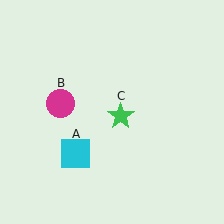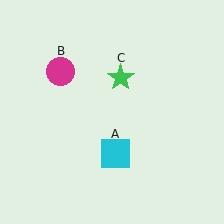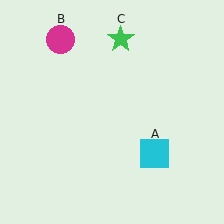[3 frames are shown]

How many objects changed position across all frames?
3 objects changed position: cyan square (object A), magenta circle (object B), green star (object C).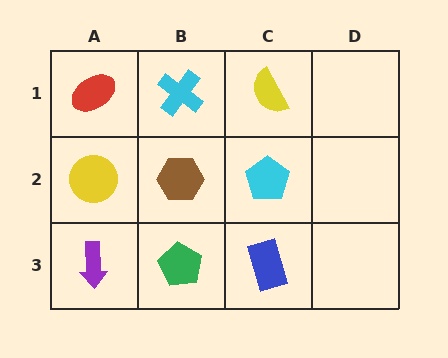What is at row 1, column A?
A red ellipse.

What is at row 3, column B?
A green pentagon.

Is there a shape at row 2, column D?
No, that cell is empty.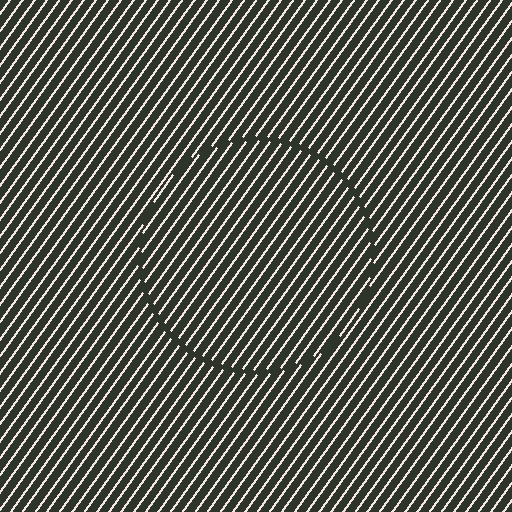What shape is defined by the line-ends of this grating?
An illusory circle. The interior of the shape contains the same grating, shifted by half a period — the contour is defined by the phase discontinuity where line-ends from the inner and outer gratings abut.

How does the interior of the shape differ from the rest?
The interior of the shape contains the same grating, shifted by half a period — the contour is defined by the phase discontinuity where line-ends from the inner and outer gratings abut.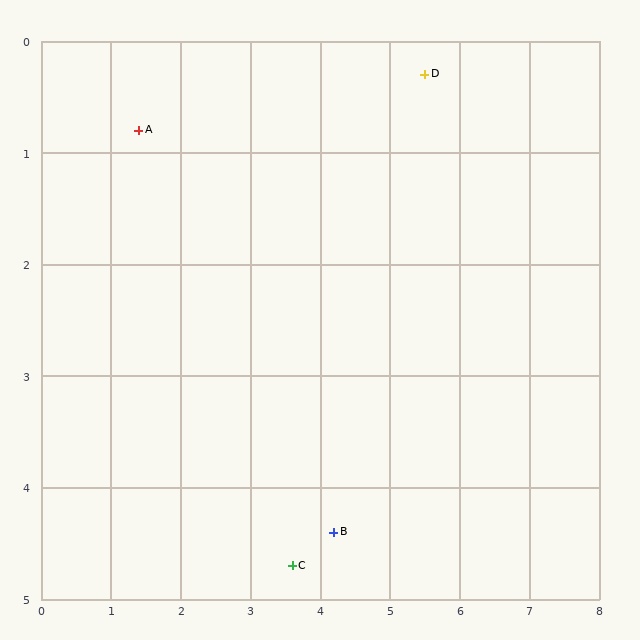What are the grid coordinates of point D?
Point D is at approximately (5.5, 0.3).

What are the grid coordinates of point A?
Point A is at approximately (1.4, 0.8).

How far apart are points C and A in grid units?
Points C and A are about 4.5 grid units apart.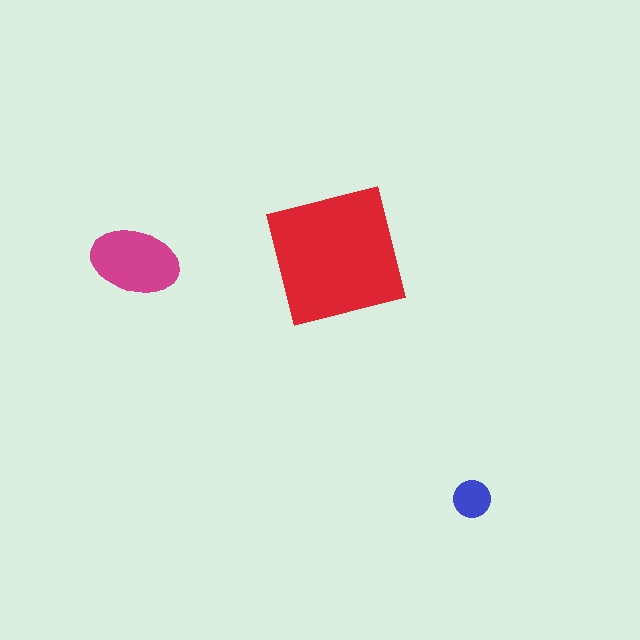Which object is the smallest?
The blue circle.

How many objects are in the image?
There are 3 objects in the image.